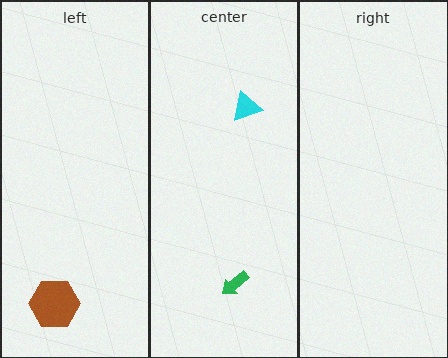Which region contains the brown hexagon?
The left region.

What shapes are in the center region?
The green arrow, the cyan triangle.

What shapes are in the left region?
The brown hexagon.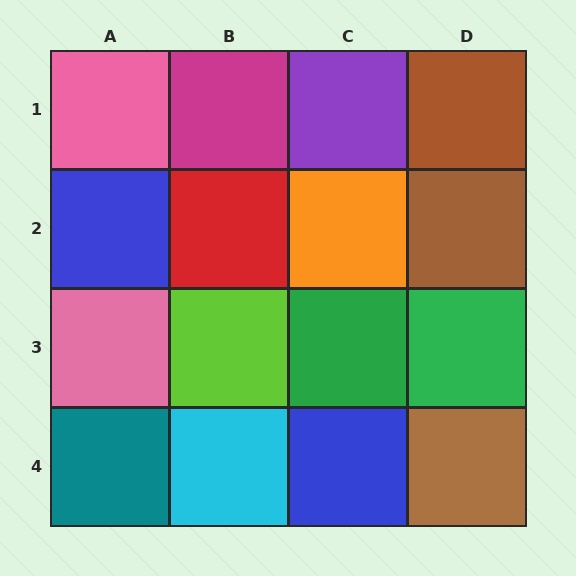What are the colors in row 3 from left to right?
Pink, lime, green, green.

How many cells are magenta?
1 cell is magenta.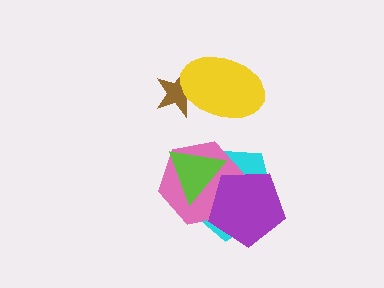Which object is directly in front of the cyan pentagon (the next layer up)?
The pink hexagon is directly in front of the cyan pentagon.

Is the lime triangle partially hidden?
No, no other shape covers it.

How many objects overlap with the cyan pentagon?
3 objects overlap with the cyan pentagon.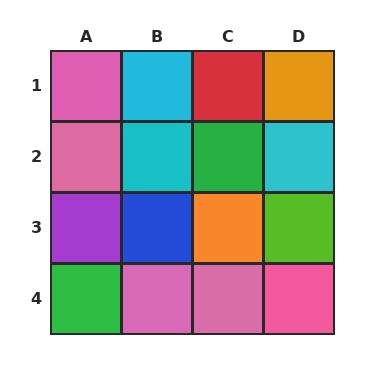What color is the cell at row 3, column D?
Lime.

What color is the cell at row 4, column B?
Pink.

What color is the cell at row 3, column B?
Blue.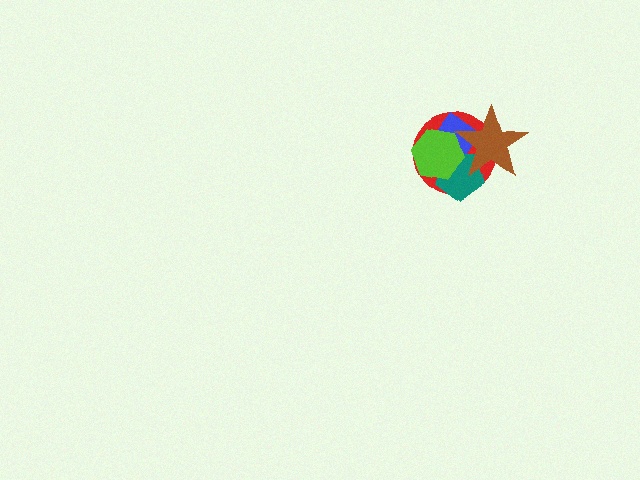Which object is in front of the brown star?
The lime hexagon is in front of the brown star.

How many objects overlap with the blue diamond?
4 objects overlap with the blue diamond.